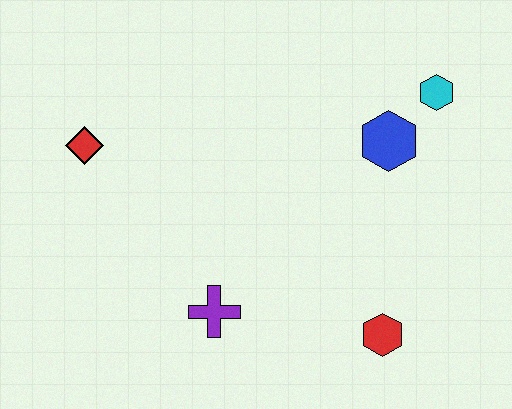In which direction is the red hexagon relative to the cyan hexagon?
The red hexagon is below the cyan hexagon.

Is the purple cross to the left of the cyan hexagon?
Yes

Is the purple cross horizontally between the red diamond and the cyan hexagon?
Yes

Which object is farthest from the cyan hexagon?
The red diamond is farthest from the cyan hexagon.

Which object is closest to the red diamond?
The purple cross is closest to the red diamond.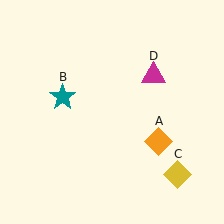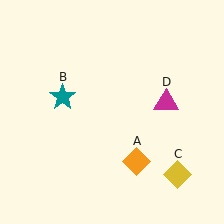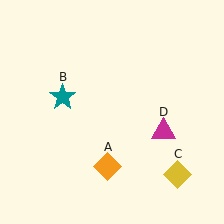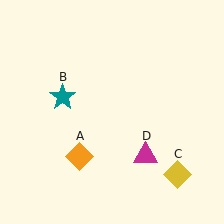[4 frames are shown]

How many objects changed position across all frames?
2 objects changed position: orange diamond (object A), magenta triangle (object D).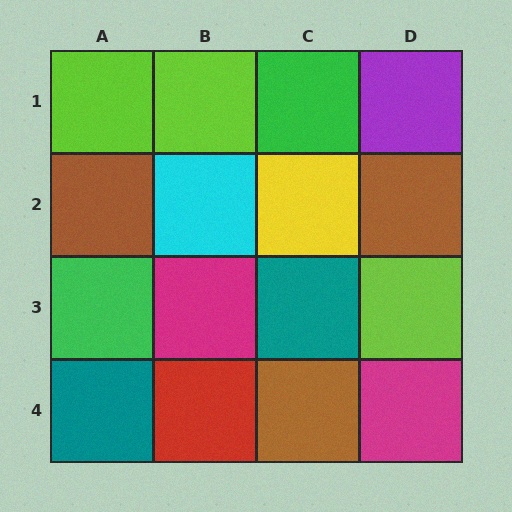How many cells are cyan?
1 cell is cyan.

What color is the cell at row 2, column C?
Yellow.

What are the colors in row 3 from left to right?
Green, magenta, teal, lime.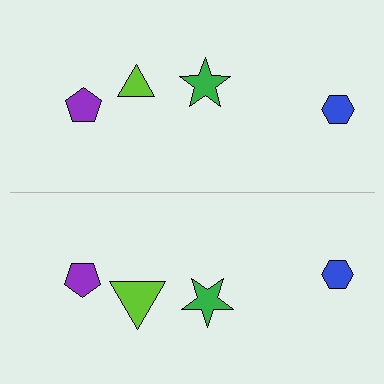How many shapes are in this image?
There are 8 shapes in this image.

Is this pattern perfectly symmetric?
No, the pattern is not perfectly symmetric. The lime triangle on the bottom side has a different size than its mirror counterpart.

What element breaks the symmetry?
The lime triangle on the bottom side has a different size than its mirror counterpart.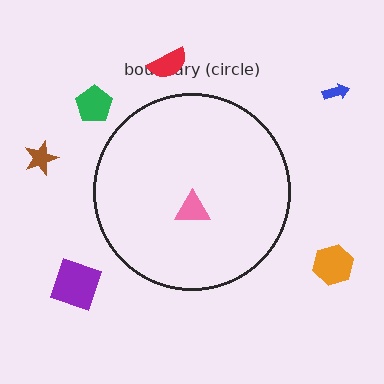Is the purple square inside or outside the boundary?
Outside.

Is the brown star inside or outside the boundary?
Outside.